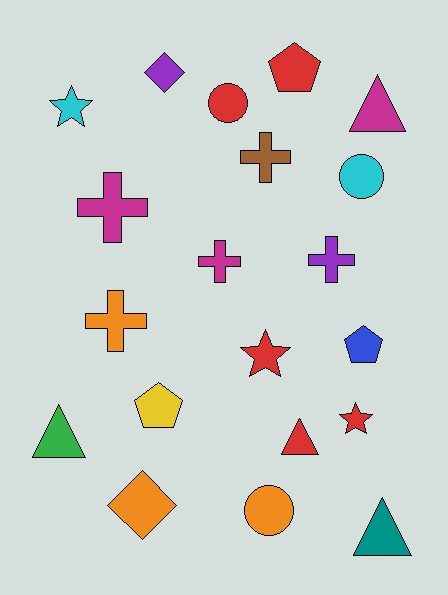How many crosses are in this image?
There are 5 crosses.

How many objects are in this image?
There are 20 objects.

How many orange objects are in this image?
There are 3 orange objects.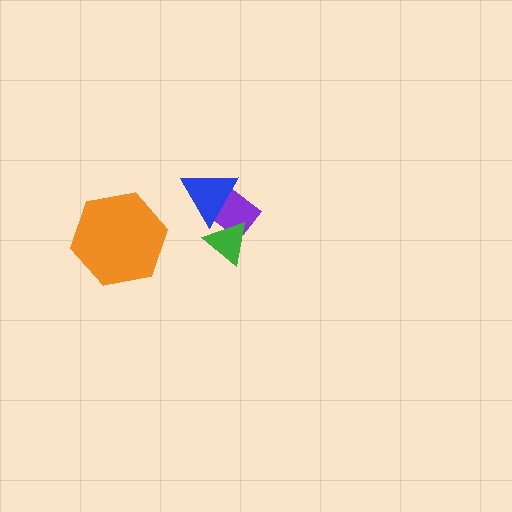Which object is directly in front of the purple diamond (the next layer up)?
The blue triangle is directly in front of the purple diamond.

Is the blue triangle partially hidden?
Yes, it is partially covered by another shape.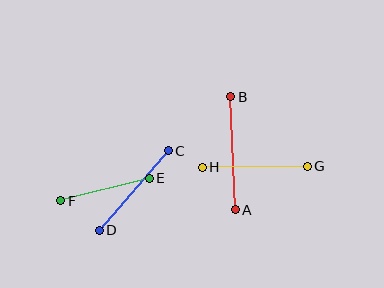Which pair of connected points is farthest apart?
Points A and B are farthest apart.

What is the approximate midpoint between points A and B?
The midpoint is at approximately (233, 153) pixels.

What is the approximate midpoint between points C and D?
The midpoint is at approximately (134, 190) pixels.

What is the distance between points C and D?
The distance is approximately 105 pixels.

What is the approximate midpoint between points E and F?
The midpoint is at approximately (105, 190) pixels.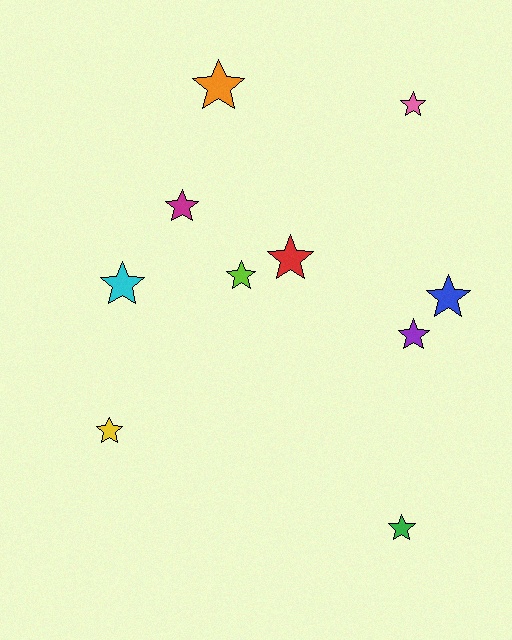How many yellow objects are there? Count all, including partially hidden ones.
There is 1 yellow object.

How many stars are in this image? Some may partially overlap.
There are 10 stars.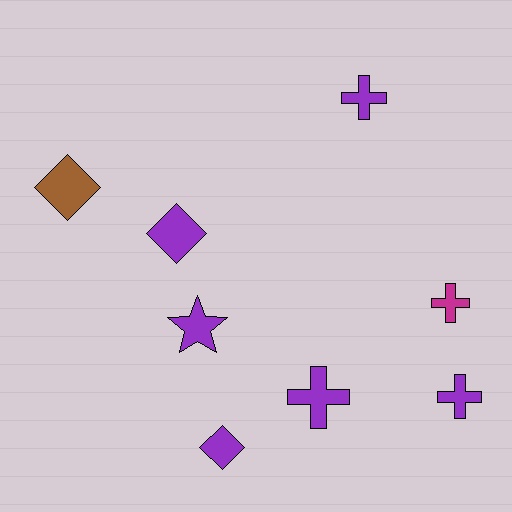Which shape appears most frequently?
Cross, with 4 objects.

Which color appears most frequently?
Purple, with 6 objects.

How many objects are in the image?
There are 8 objects.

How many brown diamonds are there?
There is 1 brown diamond.